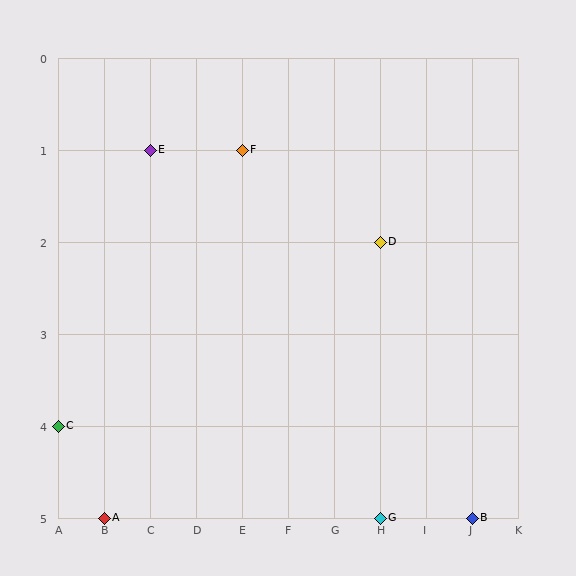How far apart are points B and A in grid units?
Points B and A are 8 columns apart.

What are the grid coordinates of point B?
Point B is at grid coordinates (J, 5).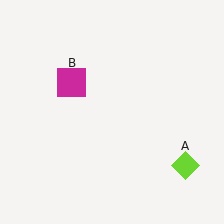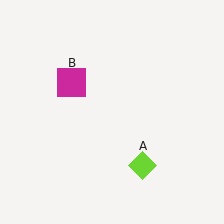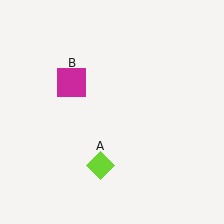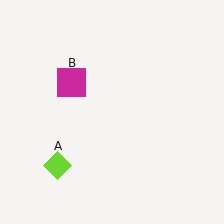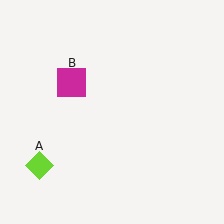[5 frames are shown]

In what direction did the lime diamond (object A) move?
The lime diamond (object A) moved left.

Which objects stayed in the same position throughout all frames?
Magenta square (object B) remained stationary.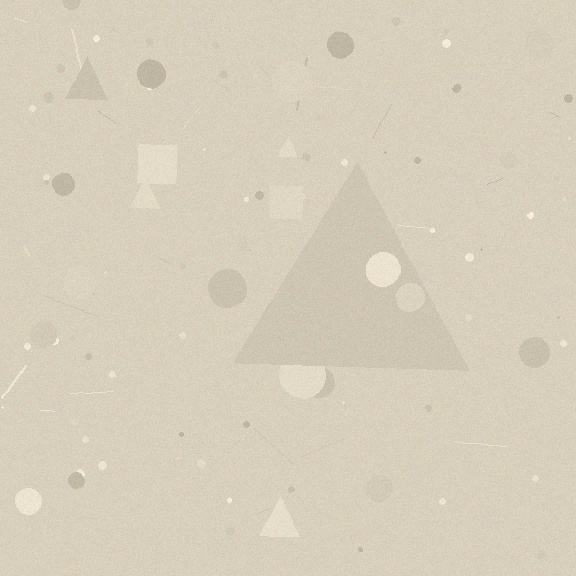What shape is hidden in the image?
A triangle is hidden in the image.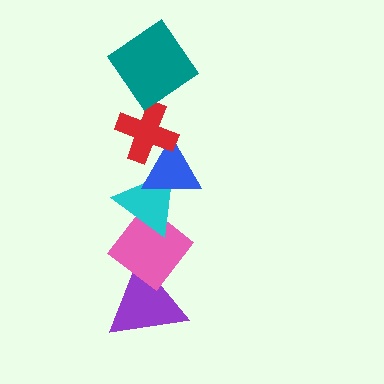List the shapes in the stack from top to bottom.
From top to bottom: the teal diamond, the red cross, the blue triangle, the cyan triangle, the pink diamond, the purple triangle.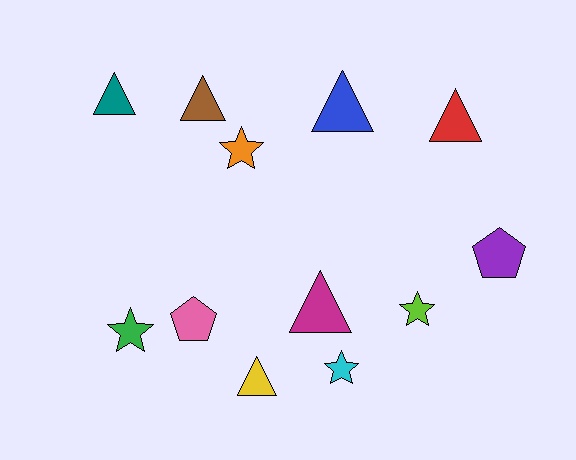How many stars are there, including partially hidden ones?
There are 4 stars.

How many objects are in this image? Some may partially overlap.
There are 12 objects.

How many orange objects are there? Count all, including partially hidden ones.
There is 1 orange object.